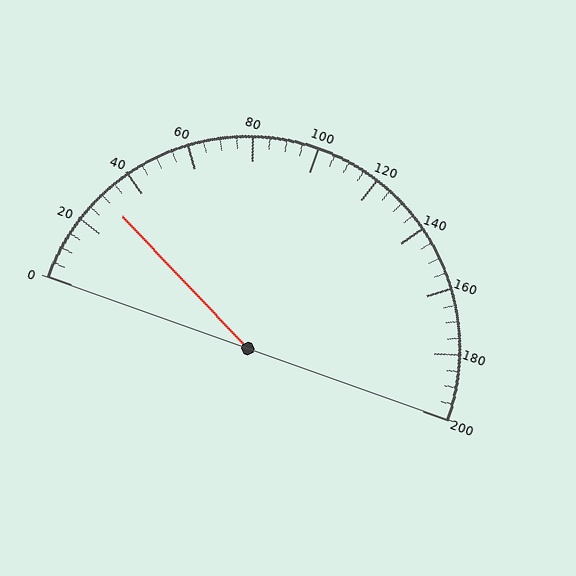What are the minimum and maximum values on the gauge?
The gauge ranges from 0 to 200.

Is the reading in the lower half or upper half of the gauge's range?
The reading is in the lower half of the range (0 to 200).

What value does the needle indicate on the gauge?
The needle indicates approximately 30.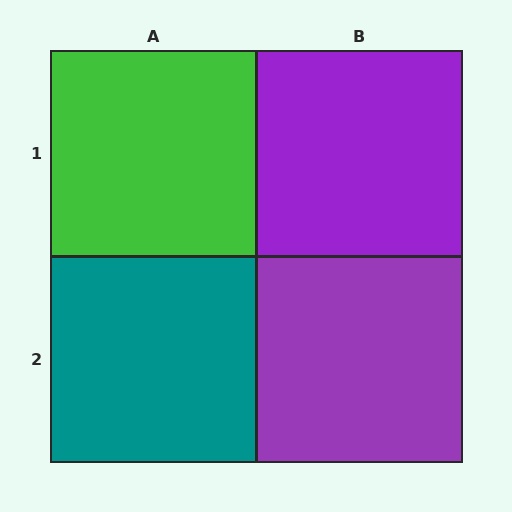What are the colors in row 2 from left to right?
Teal, purple.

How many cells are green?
1 cell is green.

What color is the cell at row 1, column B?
Purple.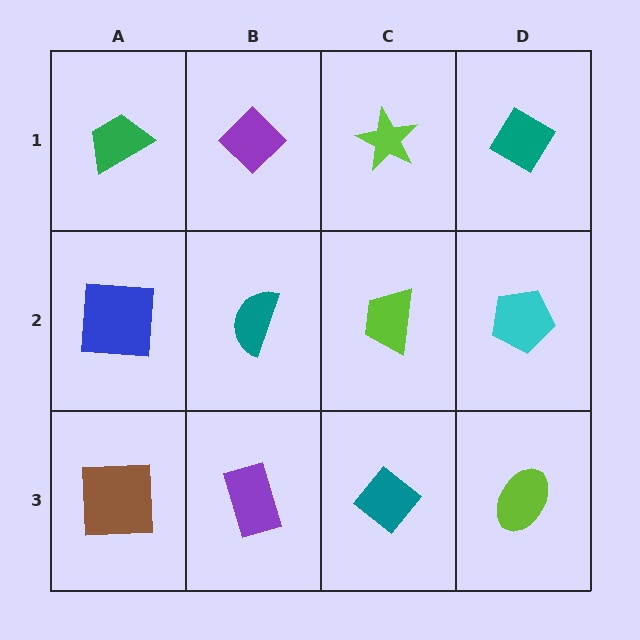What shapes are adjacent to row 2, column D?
A teal diamond (row 1, column D), a lime ellipse (row 3, column D), a lime trapezoid (row 2, column C).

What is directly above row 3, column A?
A blue square.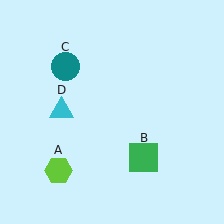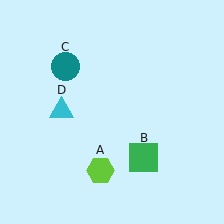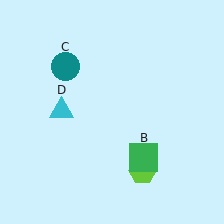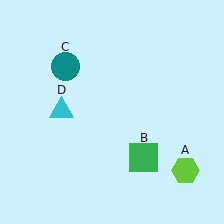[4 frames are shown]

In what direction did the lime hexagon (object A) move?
The lime hexagon (object A) moved right.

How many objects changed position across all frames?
1 object changed position: lime hexagon (object A).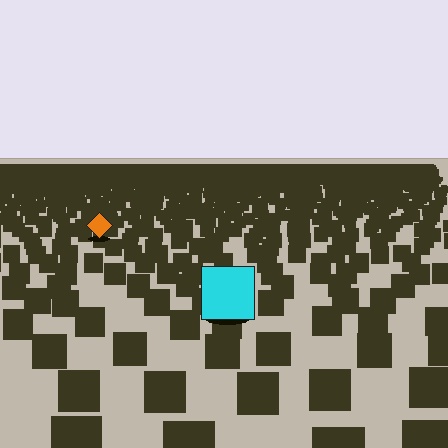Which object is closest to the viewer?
The cyan square is closest. The texture marks near it are larger and more spread out.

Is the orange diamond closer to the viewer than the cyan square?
No. The cyan square is closer — you can tell from the texture gradient: the ground texture is coarser near it.